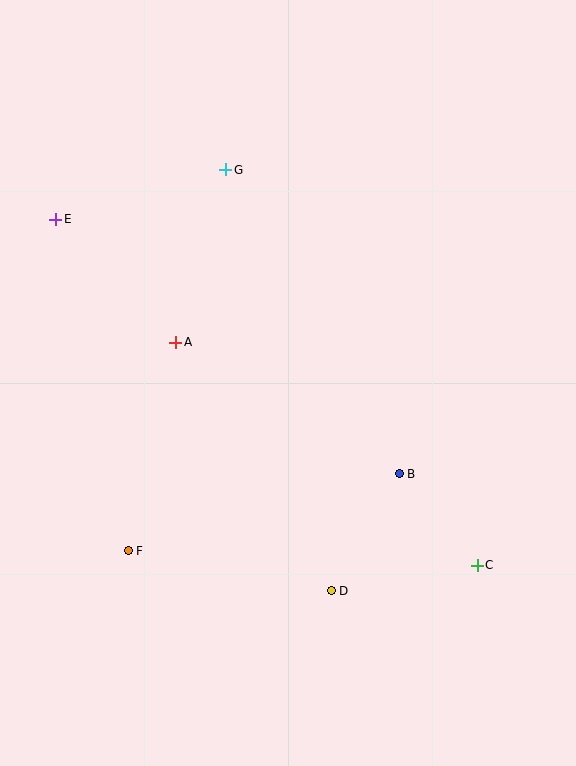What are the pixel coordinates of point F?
Point F is at (128, 551).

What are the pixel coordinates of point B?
Point B is at (399, 474).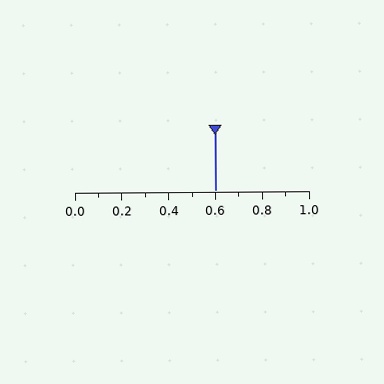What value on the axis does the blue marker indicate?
The marker indicates approximately 0.6.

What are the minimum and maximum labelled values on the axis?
The axis runs from 0.0 to 1.0.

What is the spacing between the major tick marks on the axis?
The major ticks are spaced 0.2 apart.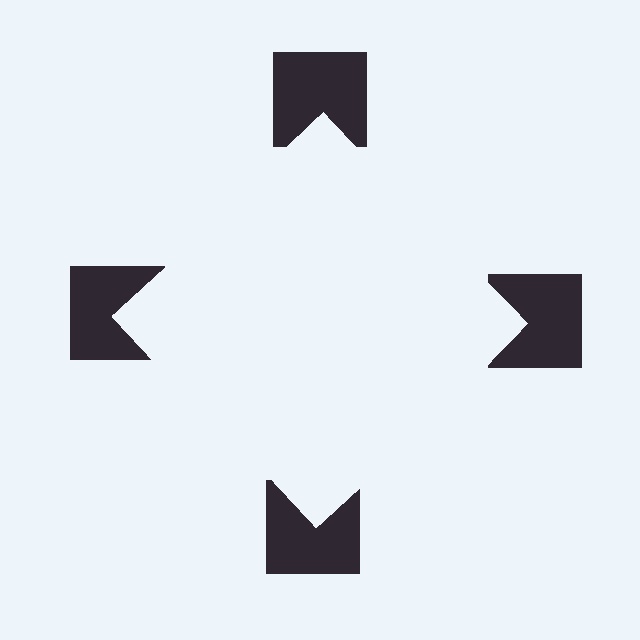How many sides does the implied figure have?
4 sides.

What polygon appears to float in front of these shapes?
An illusory square — its edges are inferred from the aligned wedge cuts in the notched squares, not physically drawn.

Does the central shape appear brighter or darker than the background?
It typically appears slightly brighter than the background, even though no actual brightness change is drawn.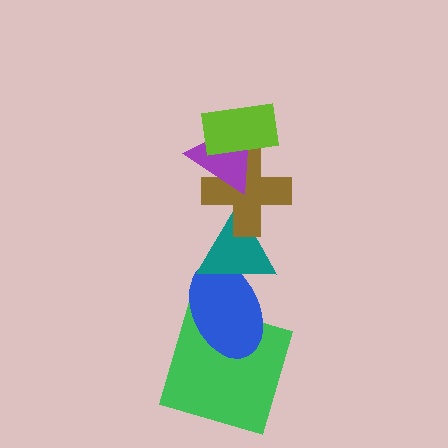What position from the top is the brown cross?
The brown cross is 3rd from the top.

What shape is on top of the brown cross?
The purple triangle is on top of the brown cross.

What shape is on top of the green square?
The blue ellipse is on top of the green square.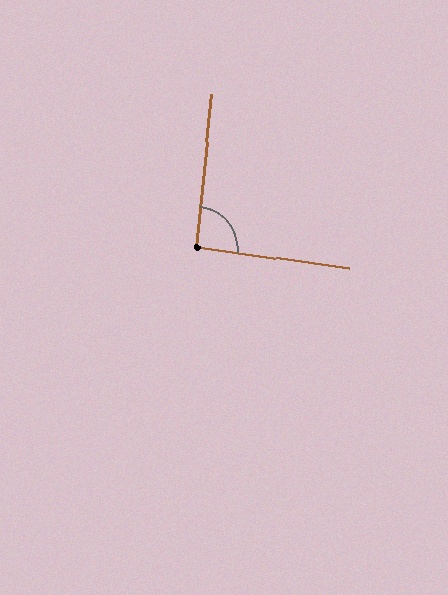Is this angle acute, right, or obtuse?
It is approximately a right angle.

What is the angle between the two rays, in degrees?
Approximately 92 degrees.